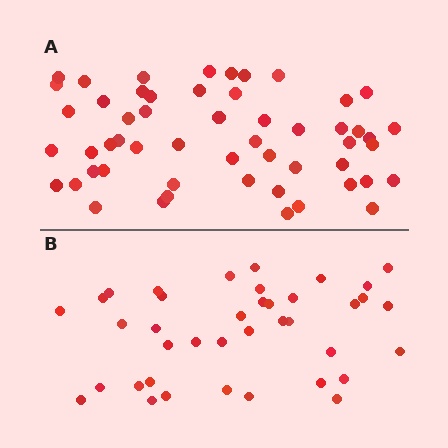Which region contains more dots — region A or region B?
Region A (the top region) has more dots.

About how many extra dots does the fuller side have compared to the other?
Region A has approximately 15 more dots than region B.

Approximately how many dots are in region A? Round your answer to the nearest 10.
About 50 dots. (The exact count is 54, which rounds to 50.)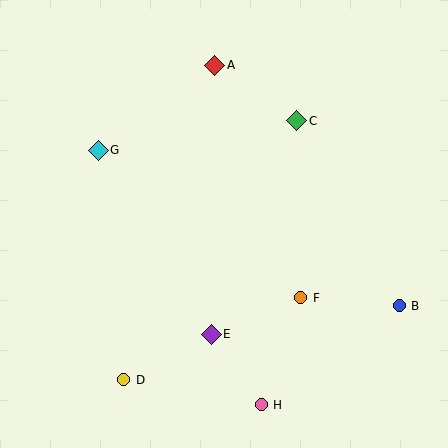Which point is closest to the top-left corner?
Point G is closest to the top-left corner.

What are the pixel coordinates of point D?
Point D is at (124, 380).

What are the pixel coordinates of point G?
Point G is at (98, 150).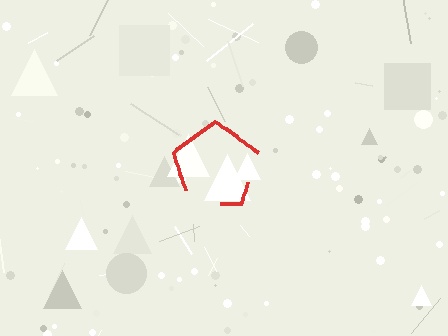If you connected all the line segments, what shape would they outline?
They would outline a pentagon.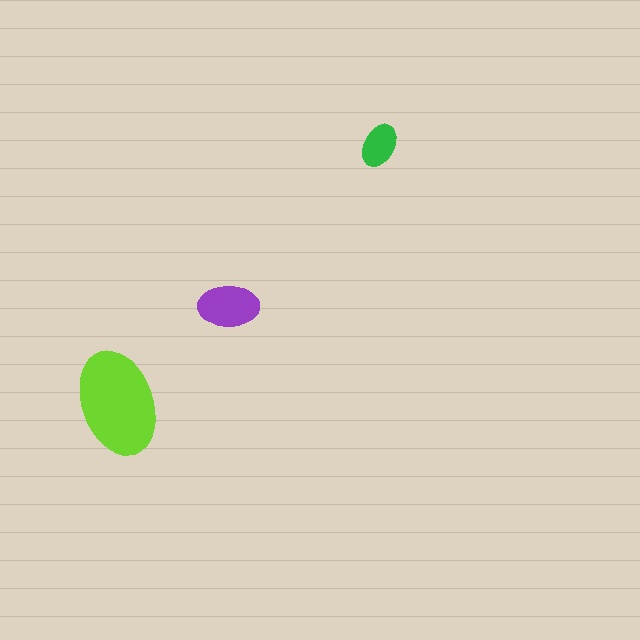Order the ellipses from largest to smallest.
the lime one, the purple one, the green one.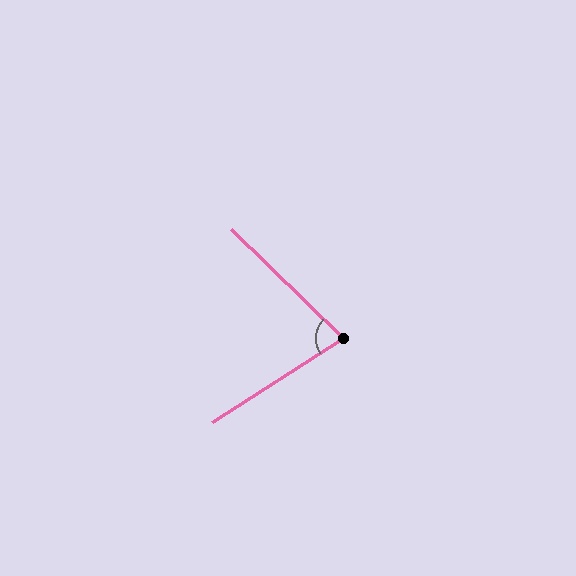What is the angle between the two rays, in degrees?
Approximately 77 degrees.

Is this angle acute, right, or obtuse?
It is acute.